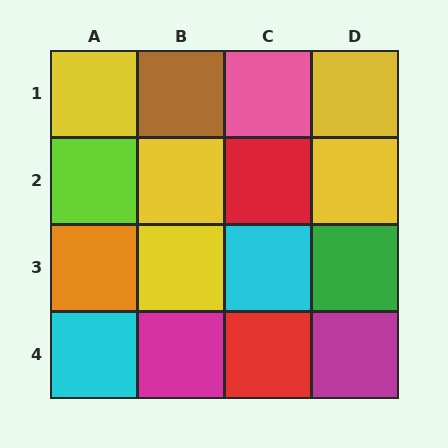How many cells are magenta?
2 cells are magenta.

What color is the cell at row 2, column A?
Lime.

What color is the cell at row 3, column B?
Yellow.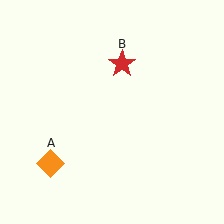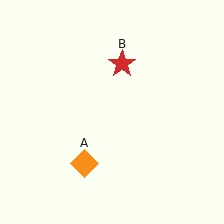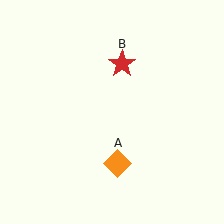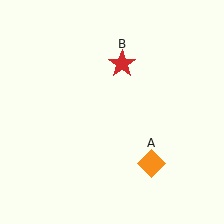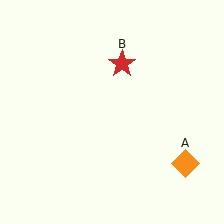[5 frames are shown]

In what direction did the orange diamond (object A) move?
The orange diamond (object A) moved right.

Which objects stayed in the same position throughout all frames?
Red star (object B) remained stationary.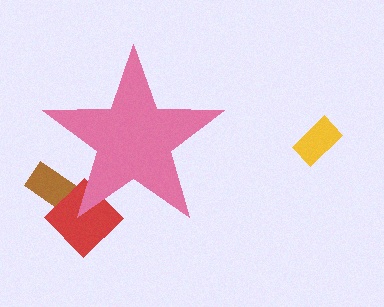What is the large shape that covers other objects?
A pink star.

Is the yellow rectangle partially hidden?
No, the yellow rectangle is fully visible.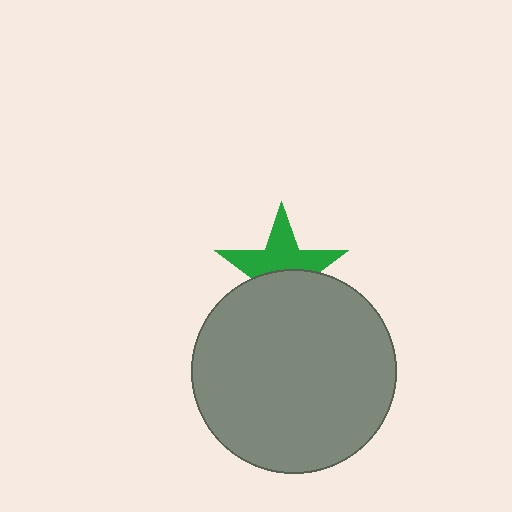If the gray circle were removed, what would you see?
You would see the complete green star.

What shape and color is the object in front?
The object in front is a gray circle.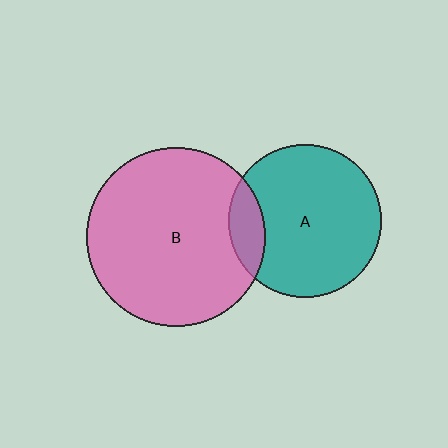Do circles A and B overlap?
Yes.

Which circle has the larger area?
Circle B (pink).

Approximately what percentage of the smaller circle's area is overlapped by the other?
Approximately 15%.